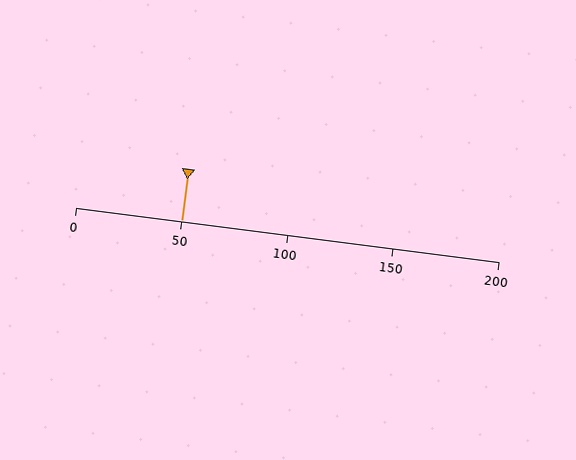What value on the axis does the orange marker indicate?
The marker indicates approximately 50.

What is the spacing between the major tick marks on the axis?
The major ticks are spaced 50 apart.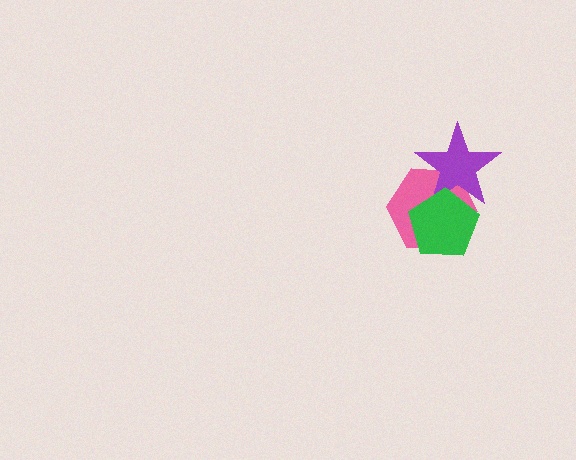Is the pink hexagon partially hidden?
Yes, it is partially covered by another shape.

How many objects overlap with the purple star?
2 objects overlap with the purple star.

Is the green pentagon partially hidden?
No, no other shape covers it.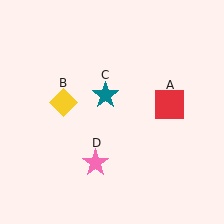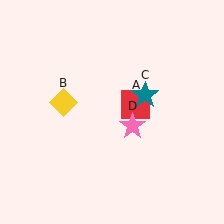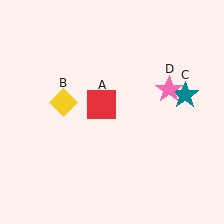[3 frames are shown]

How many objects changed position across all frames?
3 objects changed position: red square (object A), teal star (object C), pink star (object D).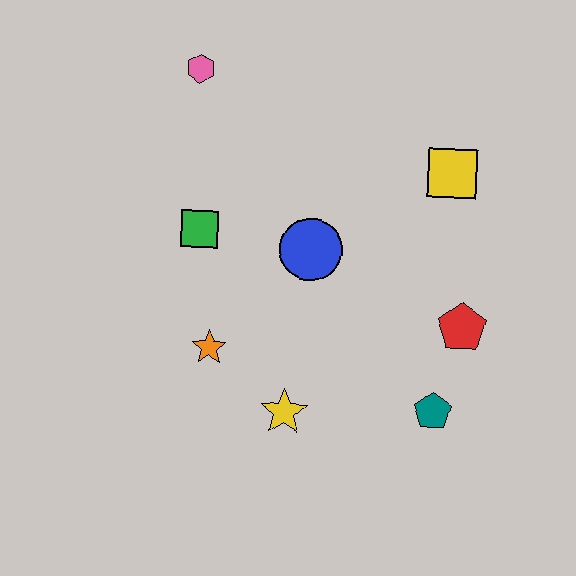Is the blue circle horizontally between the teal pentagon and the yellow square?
No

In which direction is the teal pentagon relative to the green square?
The teal pentagon is to the right of the green square.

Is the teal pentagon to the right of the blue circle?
Yes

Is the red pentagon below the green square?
Yes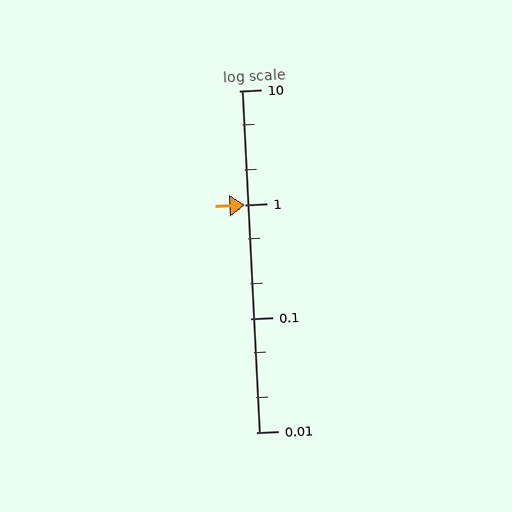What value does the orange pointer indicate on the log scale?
The pointer indicates approximately 1.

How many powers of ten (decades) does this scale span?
The scale spans 3 decades, from 0.01 to 10.